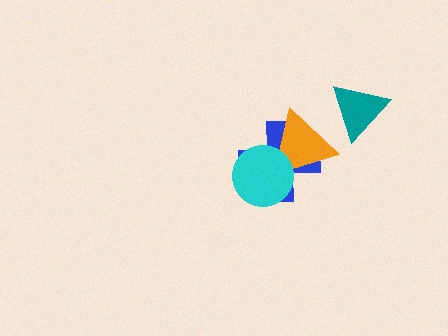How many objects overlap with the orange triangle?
2 objects overlap with the orange triangle.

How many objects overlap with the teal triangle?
0 objects overlap with the teal triangle.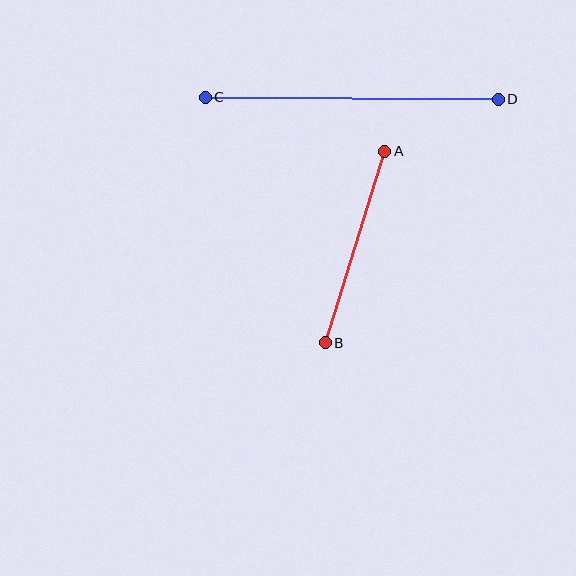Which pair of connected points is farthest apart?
Points C and D are farthest apart.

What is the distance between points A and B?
The distance is approximately 200 pixels.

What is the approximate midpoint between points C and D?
The midpoint is at approximately (352, 98) pixels.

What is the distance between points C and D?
The distance is approximately 293 pixels.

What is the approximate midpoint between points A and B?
The midpoint is at approximately (355, 247) pixels.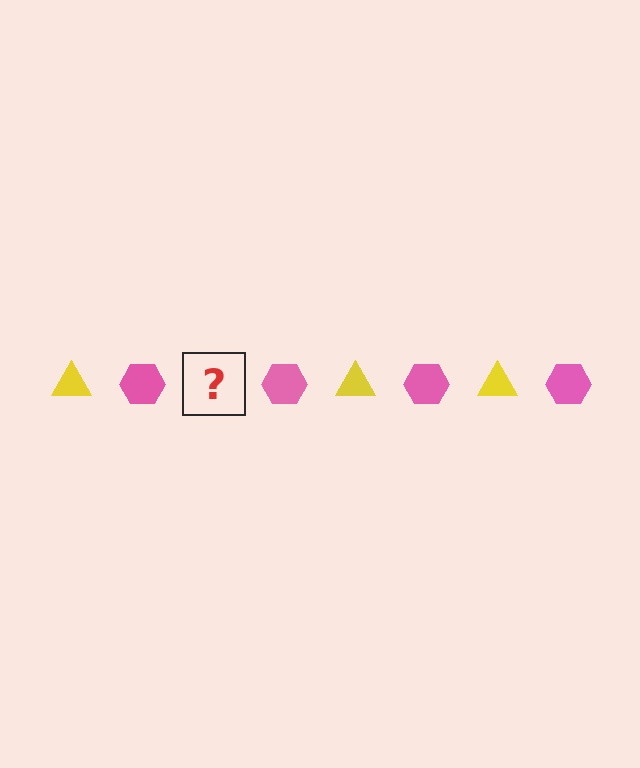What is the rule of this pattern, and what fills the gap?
The rule is that the pattern alternates between yellow triangle and pink hexagon. The gap should be filled with a yellow triangle.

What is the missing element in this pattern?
The missing element is a yellow triangle.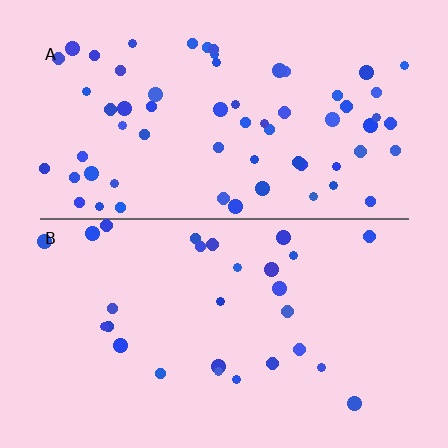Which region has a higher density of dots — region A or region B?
A (the top).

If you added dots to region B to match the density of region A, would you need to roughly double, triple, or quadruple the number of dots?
Approximately double.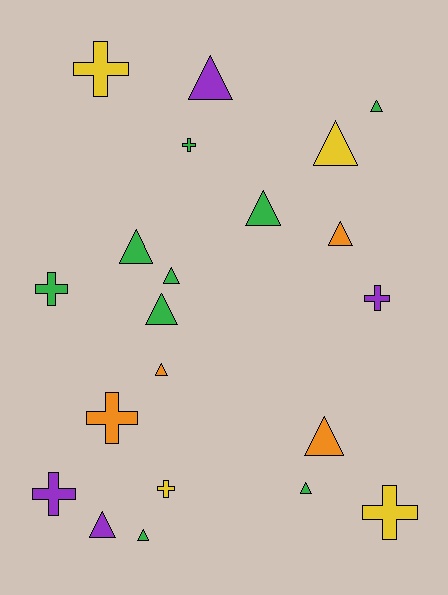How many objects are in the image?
There are 21 objects.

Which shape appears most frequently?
Triangle, with 13 objects.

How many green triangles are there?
There are 7 green triangles.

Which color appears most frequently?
Green, with 9 objects.